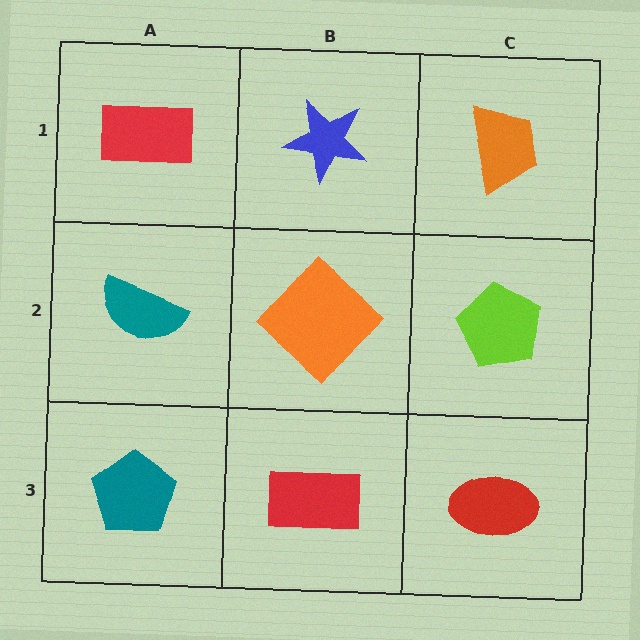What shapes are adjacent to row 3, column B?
An orange diamond (row 2, column B), a teal pentagon (row 3, column A), a red ellipse (row 3, column C).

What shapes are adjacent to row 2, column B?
A blue star (row 1, column B), a red rectangle (row 3, column B), a teal semicircle (row 2, column A), a lime pentagon (row 2, column C).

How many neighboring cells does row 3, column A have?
2.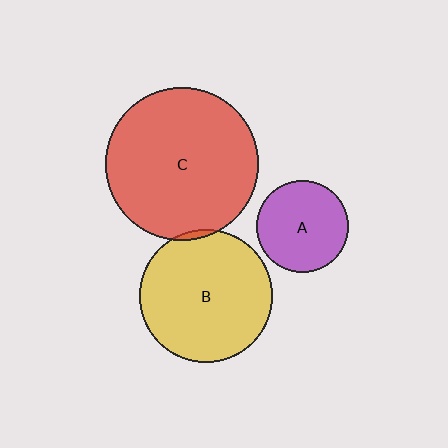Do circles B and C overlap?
Yes.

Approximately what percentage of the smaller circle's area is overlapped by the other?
Approximately 5%.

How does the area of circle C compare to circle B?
Approximately 1.3 times.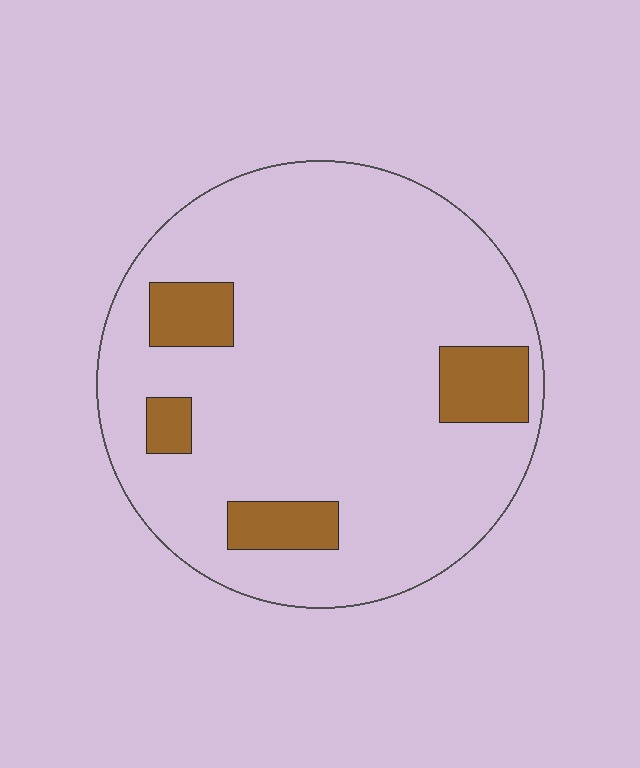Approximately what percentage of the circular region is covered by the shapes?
Approximately 15%.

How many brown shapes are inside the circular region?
4.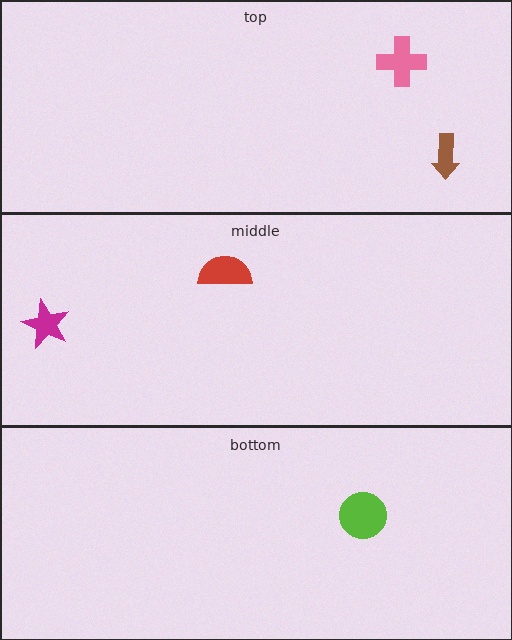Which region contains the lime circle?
The bottom region.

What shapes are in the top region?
The pink cross, the brown arrow.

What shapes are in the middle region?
The magenta star, the red semicircle.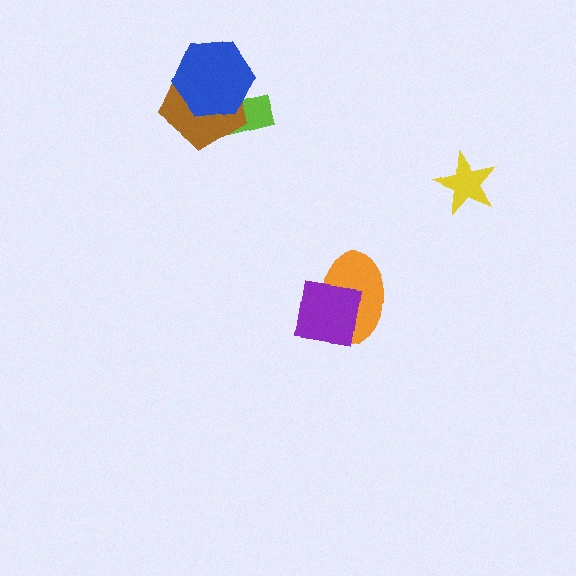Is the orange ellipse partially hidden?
Yes, it is partially covered by another shape.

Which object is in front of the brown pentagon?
The blue hexagon is in front of the brown pentagon.